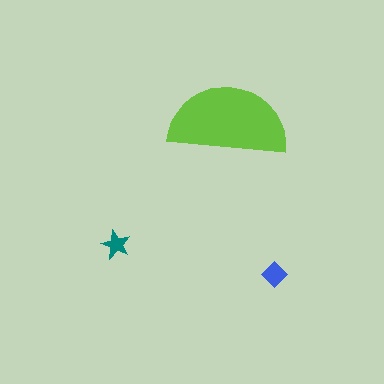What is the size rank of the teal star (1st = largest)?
3rd.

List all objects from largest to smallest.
The lime semicircle, the blue diamond, the teal star.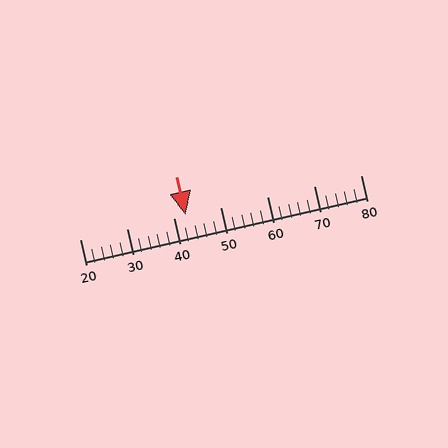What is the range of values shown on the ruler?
The ruler shows values from 20 to 80.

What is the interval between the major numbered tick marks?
The major tick marks are spaced 10 units apart.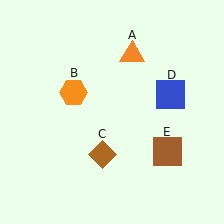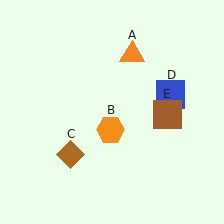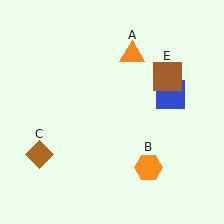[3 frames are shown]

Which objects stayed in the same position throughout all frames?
Orange triangle (object A) and blue square (object D) remained stationary.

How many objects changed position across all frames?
3 objects changed position: orange hexagon (object B), brown diamond (object C), brown square (object E).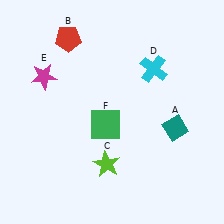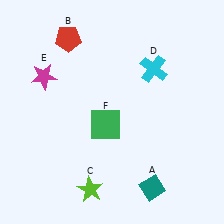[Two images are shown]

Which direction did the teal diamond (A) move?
The teal diamond (A) moved down.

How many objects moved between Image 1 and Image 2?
2 objects moved between the two images.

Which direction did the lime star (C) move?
The lime star (C) moved down.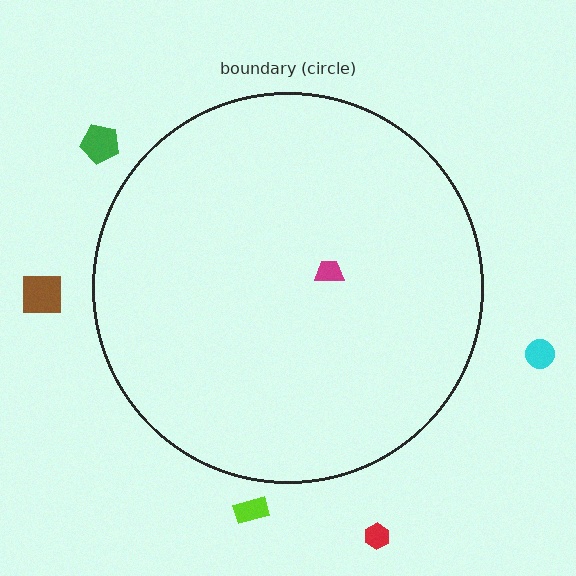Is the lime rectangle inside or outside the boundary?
Outside.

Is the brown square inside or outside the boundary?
Outside.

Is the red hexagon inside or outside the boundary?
Outside.